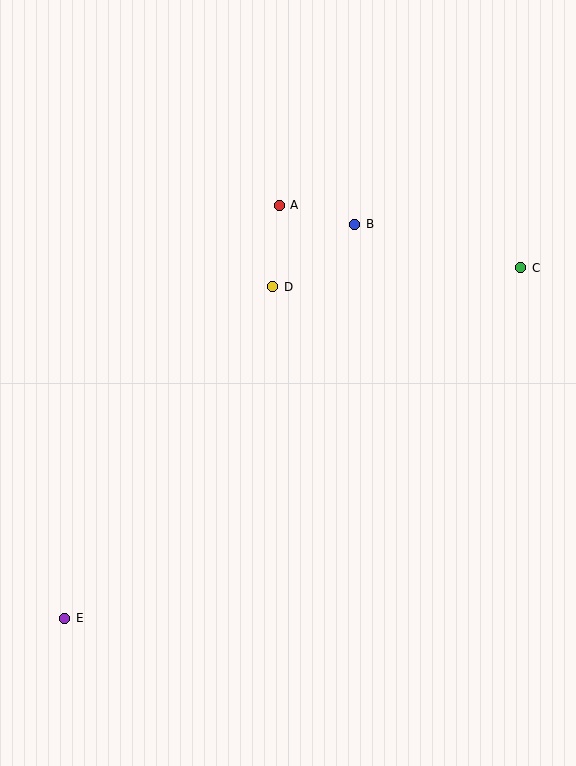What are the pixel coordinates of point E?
Point E is at (65, 618).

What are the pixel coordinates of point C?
Point C is at (521, 268).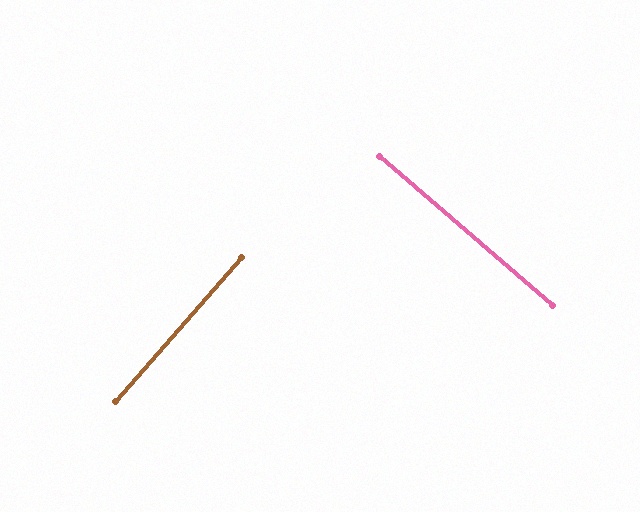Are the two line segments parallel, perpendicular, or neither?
Perpendicular — they meet at approximately 90°.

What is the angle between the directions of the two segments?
Approximately 90 degrees.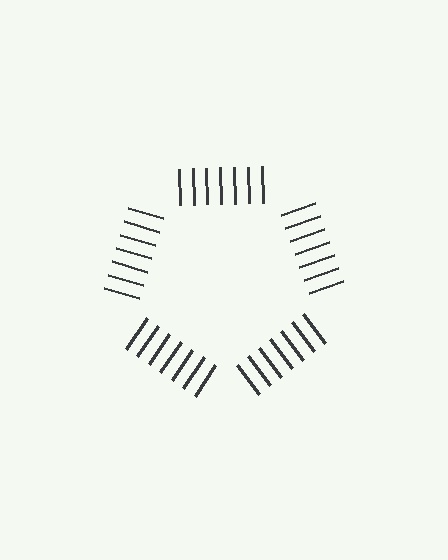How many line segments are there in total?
35 — 7 along each of the 5 edges.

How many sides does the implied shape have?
5 sides — the line-ends trace a pentagon.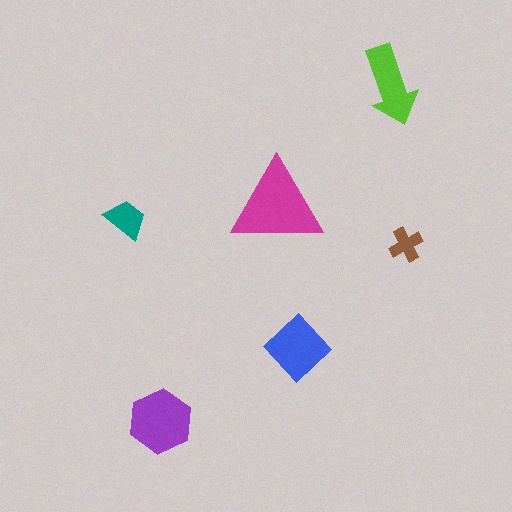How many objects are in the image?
There are 6 objects in the image.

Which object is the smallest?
The brown cross.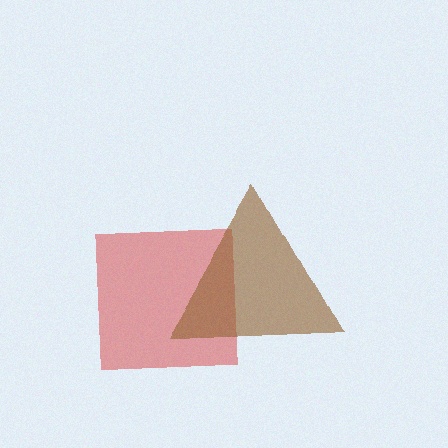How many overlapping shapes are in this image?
There are 2 overlapping shapes in the image.